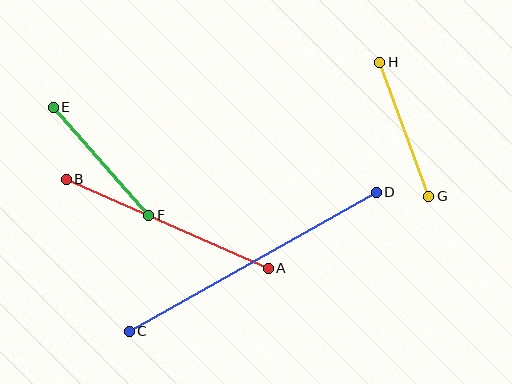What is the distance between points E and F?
The distance is approximately 144 pixels.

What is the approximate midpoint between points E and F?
The midpoint is at approximately (101, 161) pixels.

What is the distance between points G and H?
The distance is approximately 143 pixels.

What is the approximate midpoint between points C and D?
The midpoint is at approximately (253, 262) pixels.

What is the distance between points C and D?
The distance is approximately 283 pixels.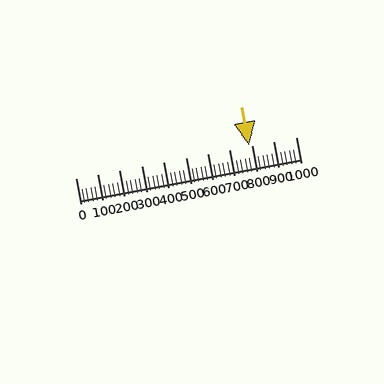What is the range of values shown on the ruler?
The ruler shows values from 0 to 1000.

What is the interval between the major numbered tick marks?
The major tick marks are spaced 100 units apart.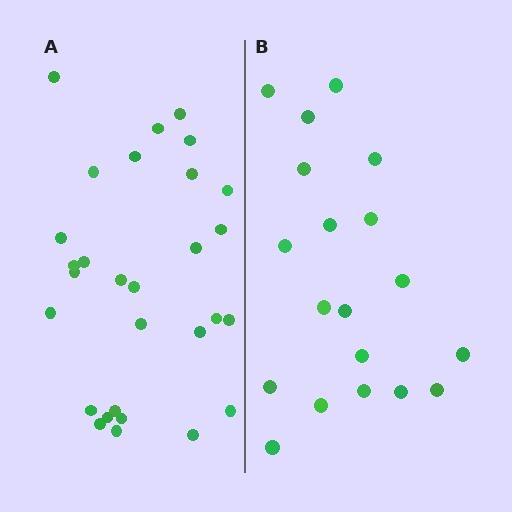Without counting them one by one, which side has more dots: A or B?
Region A (the left region) has more dots.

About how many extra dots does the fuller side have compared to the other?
Region A has roughly 10 or so more dots than region B.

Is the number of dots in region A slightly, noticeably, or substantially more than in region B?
Region A has substantially more. The ratio is roughly 1.5 to 1.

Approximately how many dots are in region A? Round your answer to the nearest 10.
About 30 dots. (The exact count is 29, which rounds to 30.)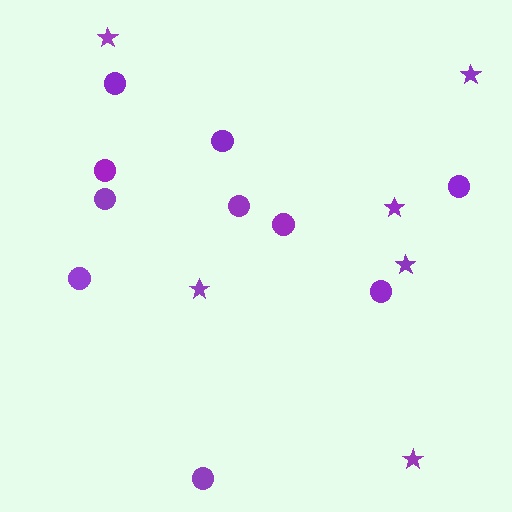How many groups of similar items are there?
There are 2 groups: one group of stars (6) and one group of circles (10).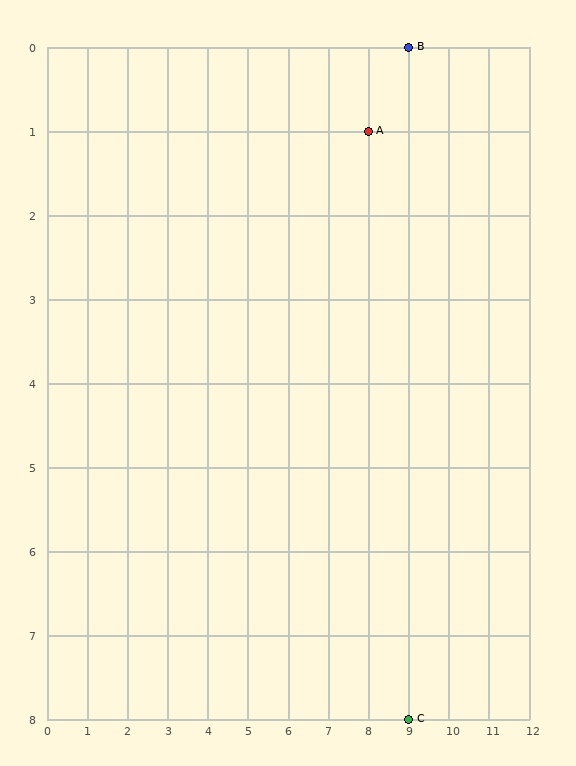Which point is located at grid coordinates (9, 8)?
Point C is at (9, 8).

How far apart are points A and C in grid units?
Points A and C are 1 column and 7 rows apart (about 7.1 grid units diagonally).